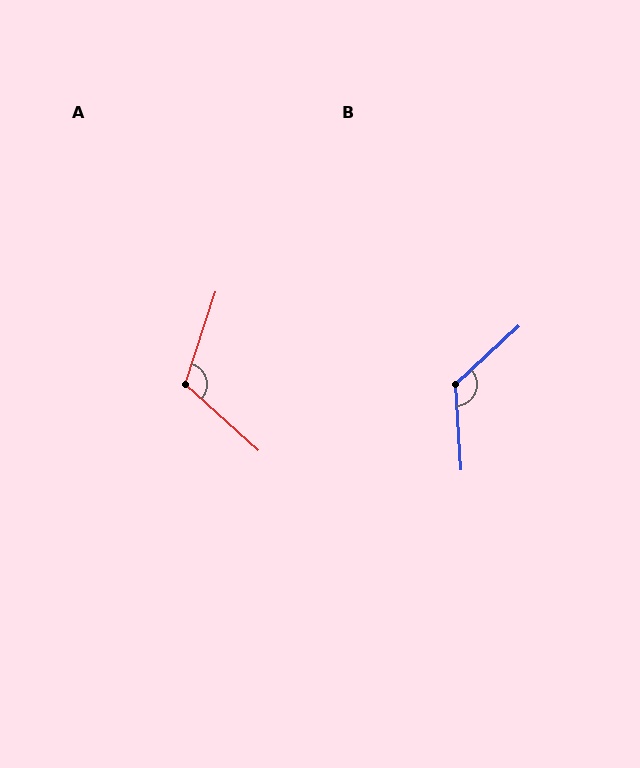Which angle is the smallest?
A, at approximately 114 degrees.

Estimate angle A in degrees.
Approximately 114 degrees.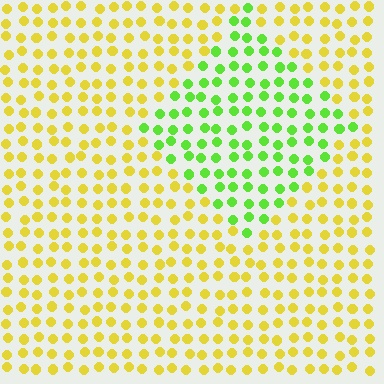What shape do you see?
I see a diamond.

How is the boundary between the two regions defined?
The boundary is defined purely by a slight shift in hue (about 52 degrees). Spacing, size, and orientation are identical on both sides.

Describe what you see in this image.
The image is filled with small yellow elements in a uniform arrangement. A diamond-shaped region is visible where the elements are tinted to a slightly different hue, forming a subtle color boundary.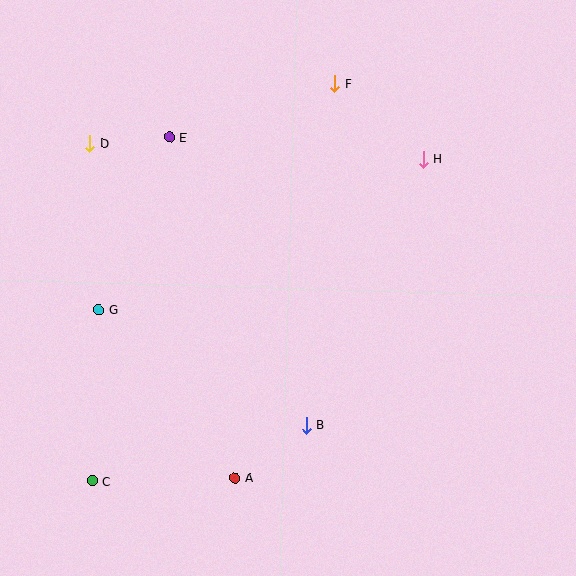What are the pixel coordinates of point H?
Point H is at (423, 159).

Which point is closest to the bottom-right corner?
Point B is closest to the bottom-right corner.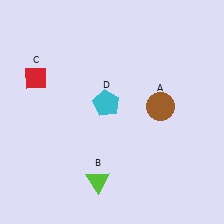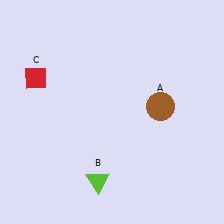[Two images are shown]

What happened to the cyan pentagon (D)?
The cyan pentagon (D) was removed in Image 2. It was in the top-left area of Image 1.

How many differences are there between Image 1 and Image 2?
There is 1 difference between the two images.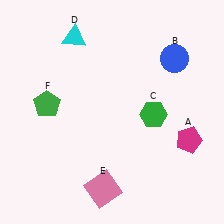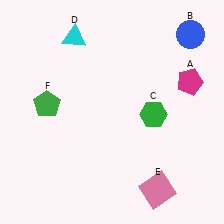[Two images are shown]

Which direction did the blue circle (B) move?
The blue circle (B) moved up.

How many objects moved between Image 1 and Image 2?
3 objects moved between the two images.